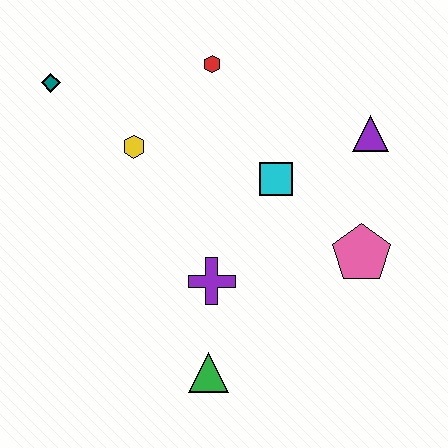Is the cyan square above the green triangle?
Yes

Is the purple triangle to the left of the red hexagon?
No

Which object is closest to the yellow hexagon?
The teal diamond is closest to the yellow hexagon.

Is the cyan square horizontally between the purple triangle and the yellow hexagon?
Yes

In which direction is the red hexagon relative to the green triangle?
The red hexagon is above the green triangle.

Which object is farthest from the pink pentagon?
The teal diamond is farthest from the pink pentagon.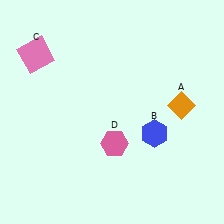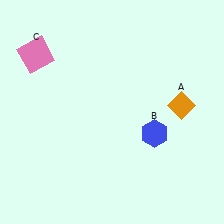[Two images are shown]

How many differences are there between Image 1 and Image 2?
There is 1 difference between the two images.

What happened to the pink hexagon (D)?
The pink hexagon (D) was removed in Image 2. It was in the bottom-right area of Image 1.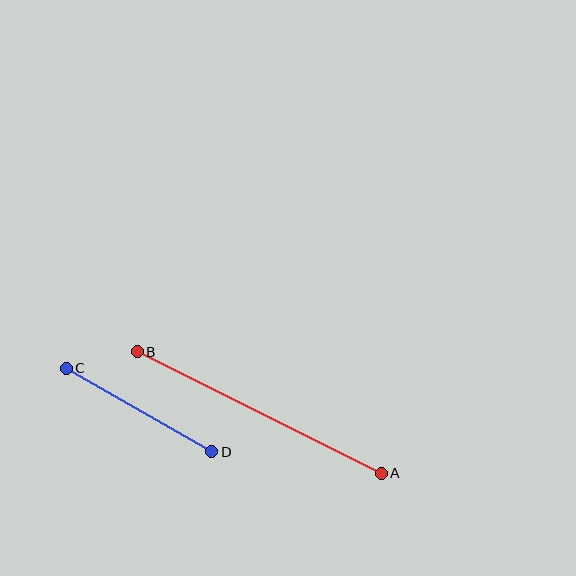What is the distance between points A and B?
The distance is approximately 273 pixels.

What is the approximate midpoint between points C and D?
The midpoint is at approximately (139, 410) pixels.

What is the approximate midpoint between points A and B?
The midpoint is at approximately (259, 412) pixels.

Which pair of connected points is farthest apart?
Points A and B are farthest apart.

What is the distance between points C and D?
The distance is approximately 168 pixels.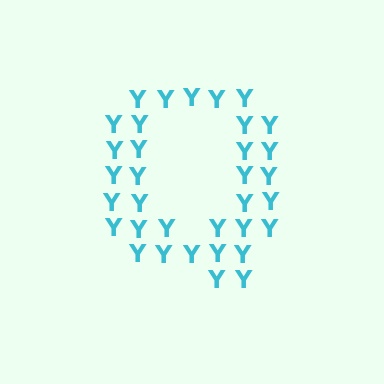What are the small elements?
The small elements are letter Y's.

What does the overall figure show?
The overall figure shows the letter Q.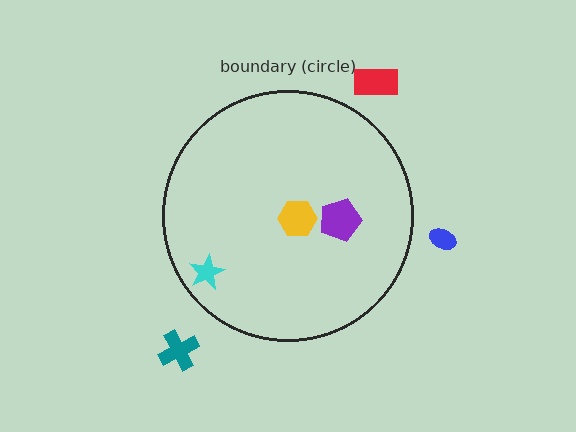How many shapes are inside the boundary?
3 inside, 3 outside.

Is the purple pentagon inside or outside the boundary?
Inside.